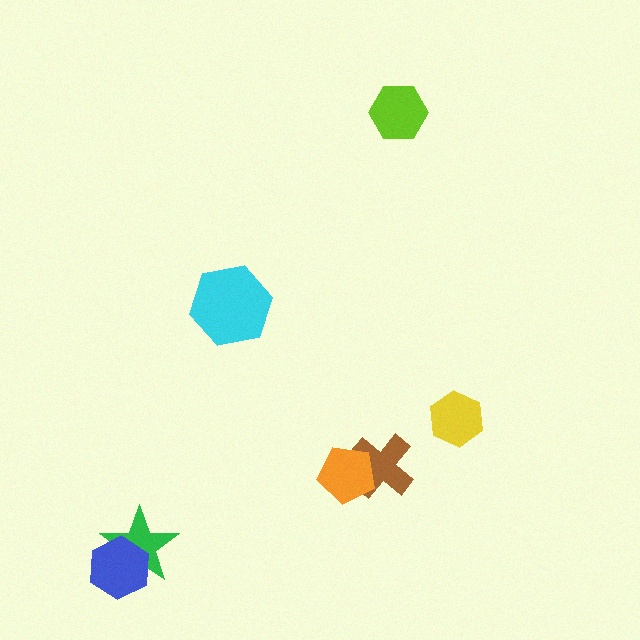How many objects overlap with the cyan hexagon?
0 objects overlap with the cyan hexagon.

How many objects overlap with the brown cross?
1 object overlaps with the brown cross.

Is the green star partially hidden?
Yes, it is partially covered by another shape.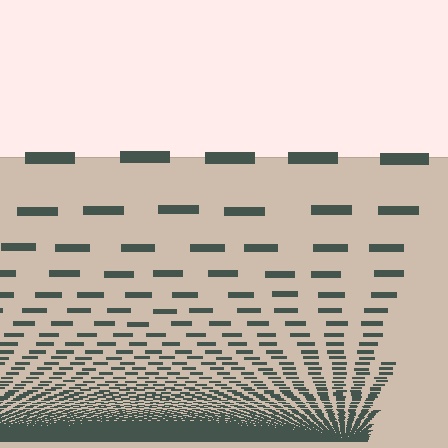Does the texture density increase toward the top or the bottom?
Density increases toward the bottom.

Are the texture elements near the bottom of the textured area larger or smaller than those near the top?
Smaller. The gradient is inverted — elements near the bottom are smaller and denser.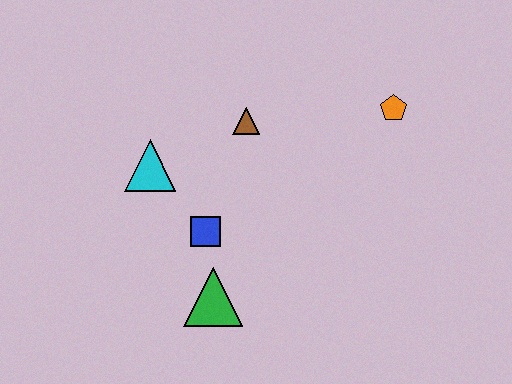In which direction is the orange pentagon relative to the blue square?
The orange pentagon is to the right of the blue square.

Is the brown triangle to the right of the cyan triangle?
Yes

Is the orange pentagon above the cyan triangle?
Yes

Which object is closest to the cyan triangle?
The blue square is closest to the cyan triangle.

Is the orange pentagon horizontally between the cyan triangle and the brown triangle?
No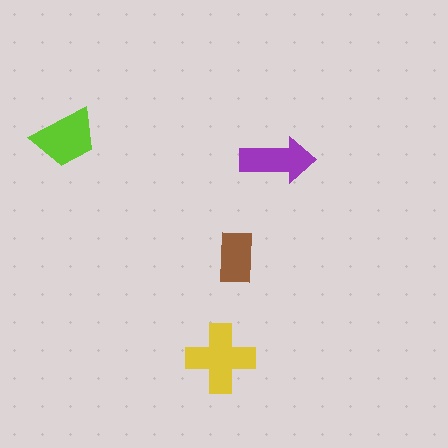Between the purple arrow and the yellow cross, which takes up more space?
The yellow cross.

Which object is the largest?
The yellow cross.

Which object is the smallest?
The brown rectangle.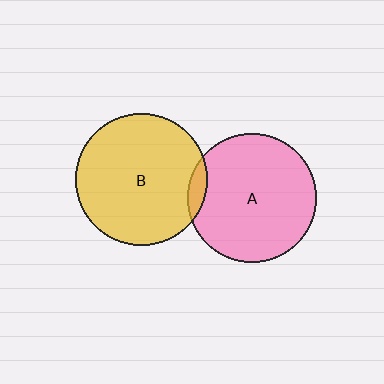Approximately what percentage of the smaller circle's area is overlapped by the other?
Approximately 5%.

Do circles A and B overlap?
Yes.